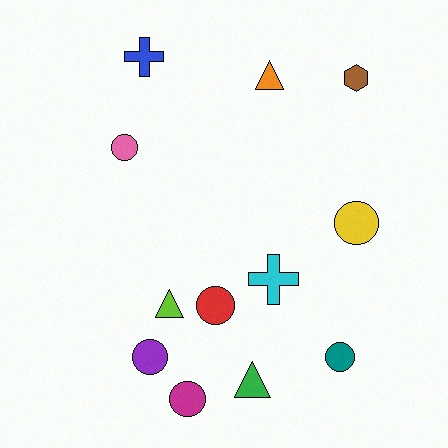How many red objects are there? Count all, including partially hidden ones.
There is 1 red object.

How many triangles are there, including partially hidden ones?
There are 3 triangles.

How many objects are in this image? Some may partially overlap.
There are 12 objects.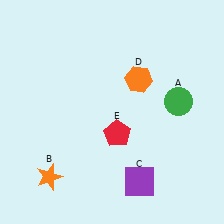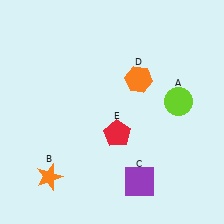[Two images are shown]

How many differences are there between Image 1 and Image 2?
There is 1 difference between the two images.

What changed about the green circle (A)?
In Image 1, A is green. In Image 2, it changed to lime.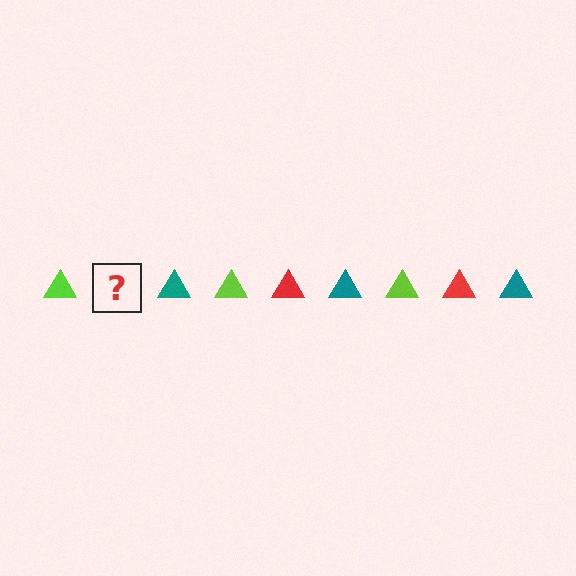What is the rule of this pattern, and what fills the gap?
The rule is that the pattern cycles through lime, red, teal triangles. The gap should be filled with a red triangle.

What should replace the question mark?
The question mark should be replaced with a red triangle.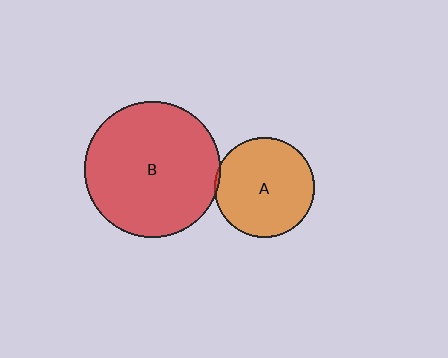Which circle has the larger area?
Circle B (red).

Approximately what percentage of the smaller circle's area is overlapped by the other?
Approximately 5%.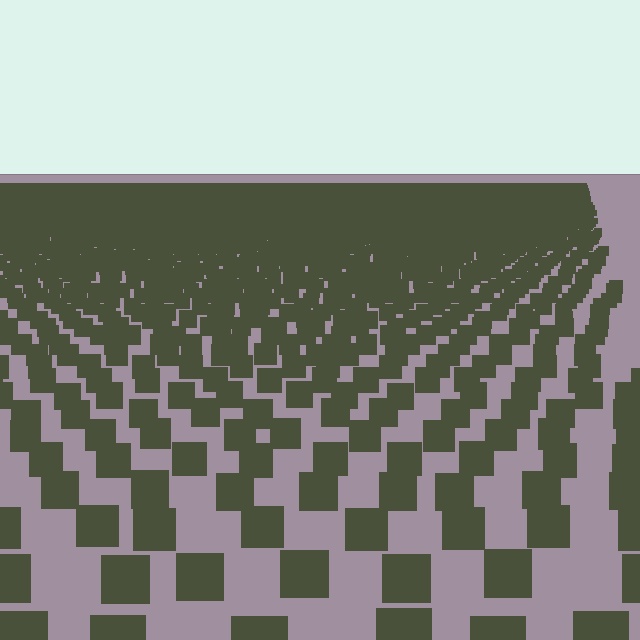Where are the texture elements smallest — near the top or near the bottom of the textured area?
Near the top.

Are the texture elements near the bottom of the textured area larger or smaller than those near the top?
Larger. Near the bottom, elements are closer to the viewer and appear at a bigger on-screen size.